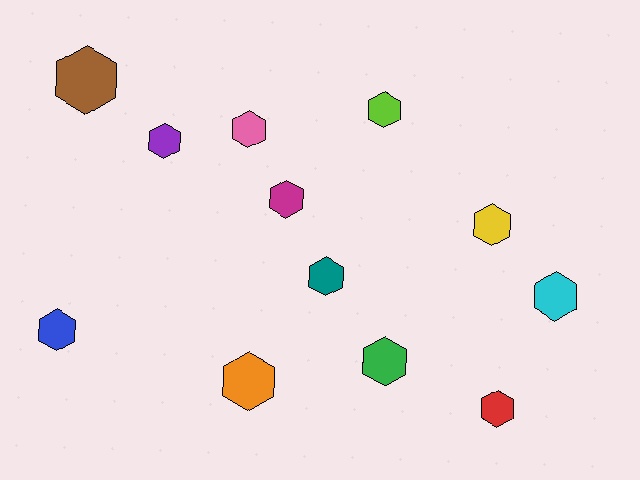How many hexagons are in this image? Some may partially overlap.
There are 12 hexagons.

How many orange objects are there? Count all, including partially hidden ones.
There is 1 orange object.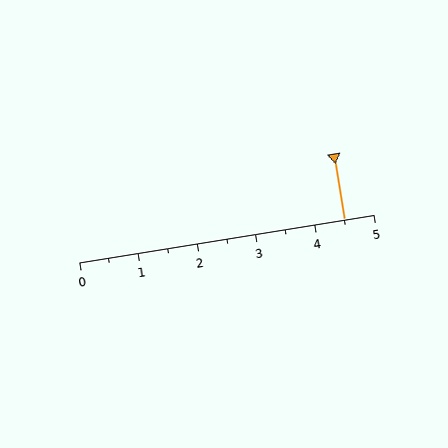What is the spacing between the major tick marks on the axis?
The major ticks are spaced 1 apart.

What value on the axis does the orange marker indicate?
The marker indicates approximately 4.5.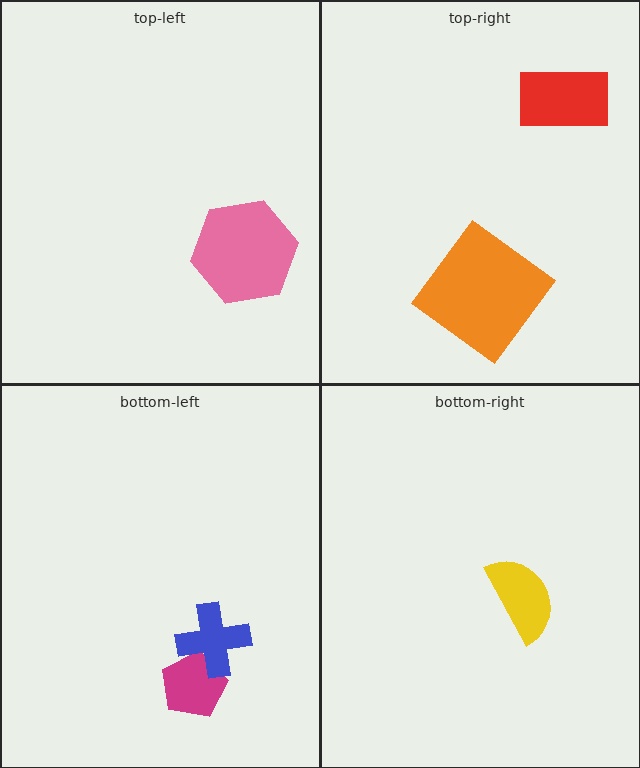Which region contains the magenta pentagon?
The bottom-left region.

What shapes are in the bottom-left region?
The magenta pentagon, the blue cross.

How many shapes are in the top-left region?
1.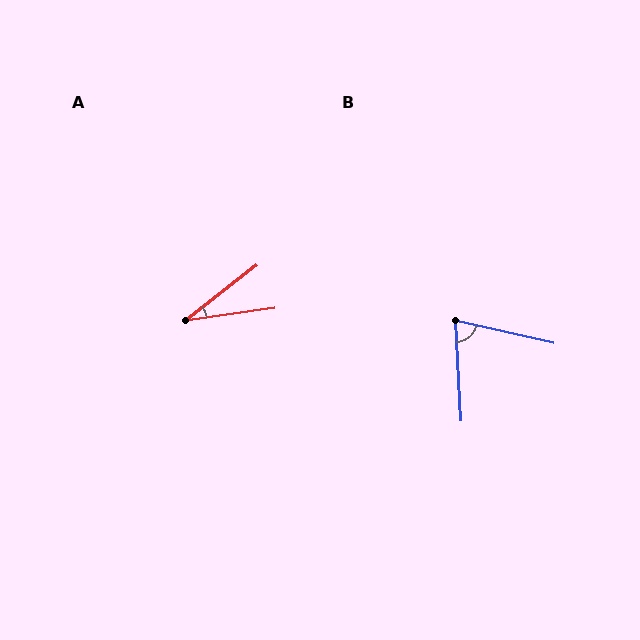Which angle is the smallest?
A, at approximately 30 degrees.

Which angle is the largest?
B, at approximately 74 degrees.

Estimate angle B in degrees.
Approximately 74 degrees.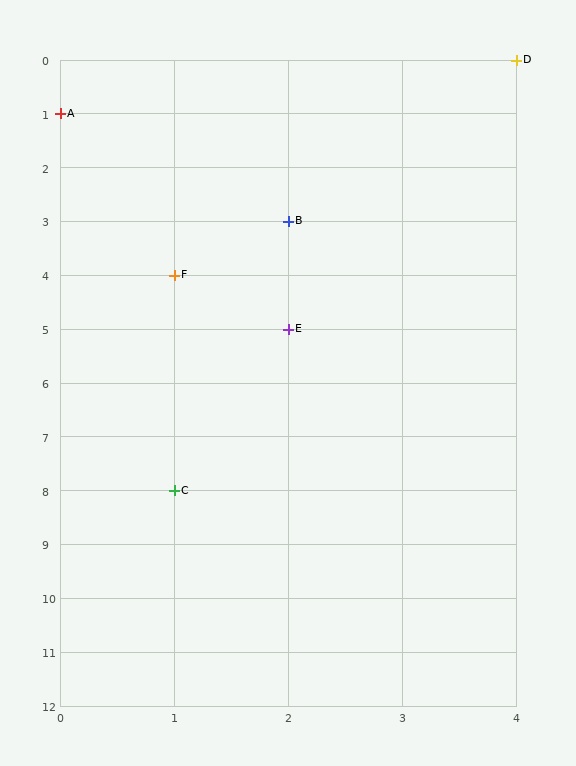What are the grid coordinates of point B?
Point B is at grid coordinates (2, 3).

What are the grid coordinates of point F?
Point F is at grid coordinates (1, 4).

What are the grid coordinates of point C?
Point C is at grid coordinates (1, 8).